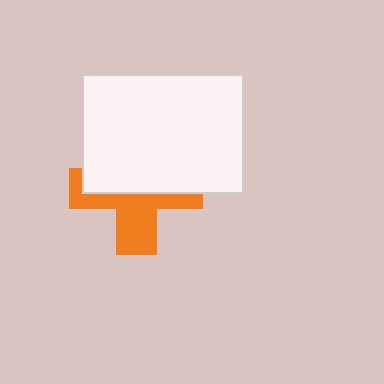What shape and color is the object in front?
The object in front is a white rectangle.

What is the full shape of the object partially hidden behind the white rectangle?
The partially hidden object is an orange cross.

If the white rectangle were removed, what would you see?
You would see the complete orange cross.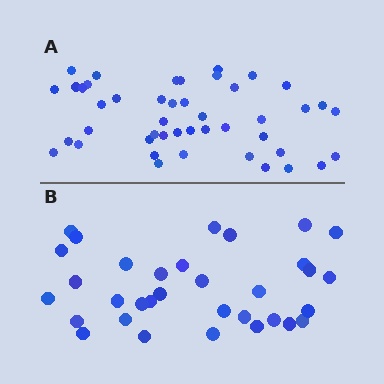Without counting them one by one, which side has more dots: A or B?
Region A (the top region) has more dots.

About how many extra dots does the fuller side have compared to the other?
Region A has roughly 12 or so more dots than region B.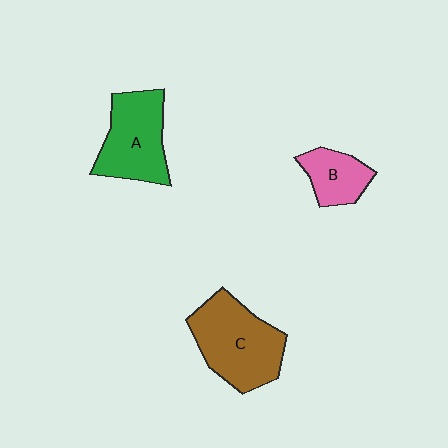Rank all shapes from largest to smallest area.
From largest to smallest: C (brown), A (green), B (pink).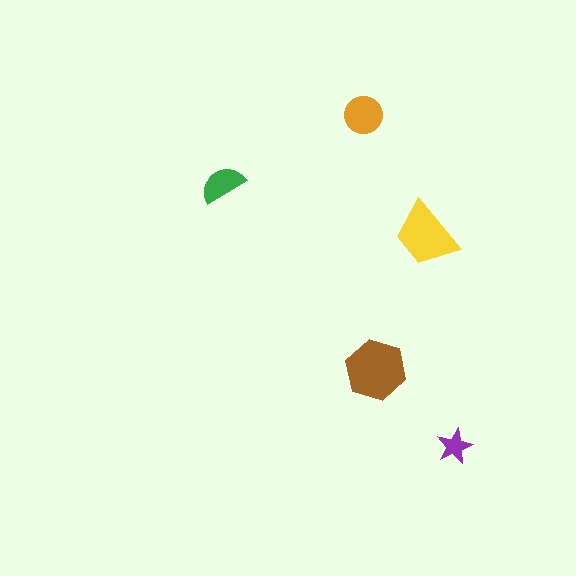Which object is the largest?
The brown hexagon.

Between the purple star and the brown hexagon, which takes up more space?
The brown hexagon.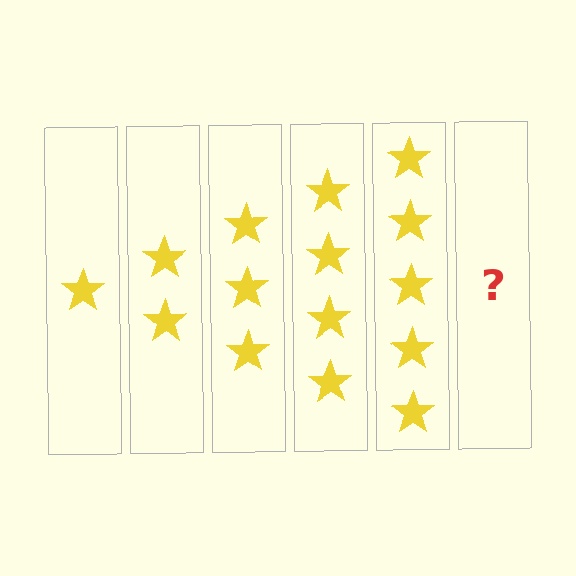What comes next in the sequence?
The next element should be 6 stars.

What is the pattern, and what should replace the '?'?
The pattern is that each step adds one more star. The '?' should be 6 stars.